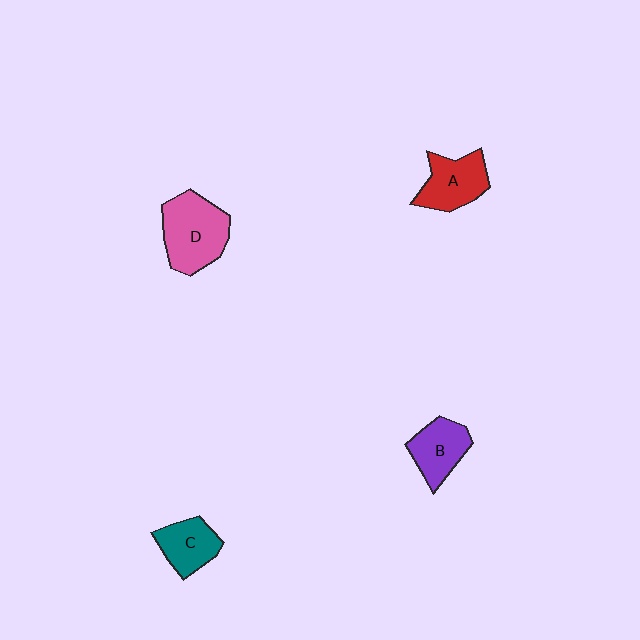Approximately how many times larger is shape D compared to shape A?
Approximately 1.3 times.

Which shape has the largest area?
Shape D (pink).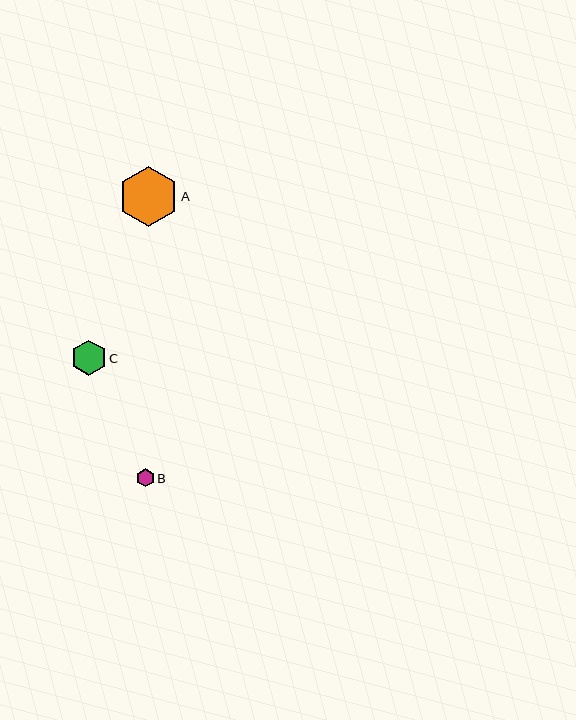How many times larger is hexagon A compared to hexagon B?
Hexagon A is approximately 3.3 times the size of hexagon B.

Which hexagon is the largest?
Hexagon A is the largest with a size of approximately 60 pixels.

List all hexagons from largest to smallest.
From largest to smallest: A, C, B.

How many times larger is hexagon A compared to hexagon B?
Hexagon A is approximately 3.3 times the size of hexagon B.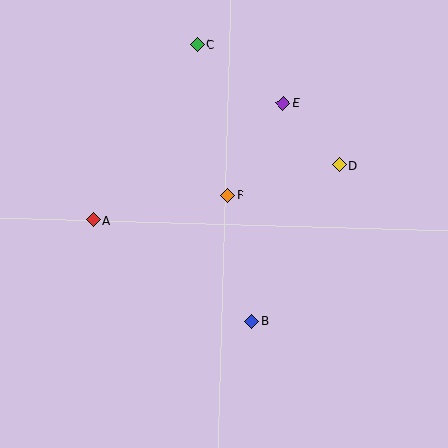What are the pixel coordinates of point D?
Point D is at (339, 165).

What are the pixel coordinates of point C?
Point C is at (197, 45).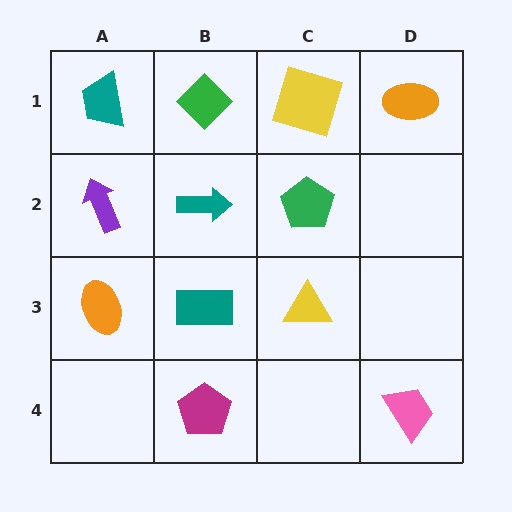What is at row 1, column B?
A green diamond.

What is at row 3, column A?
An orange ellipse.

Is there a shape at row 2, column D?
No, that cell is empty.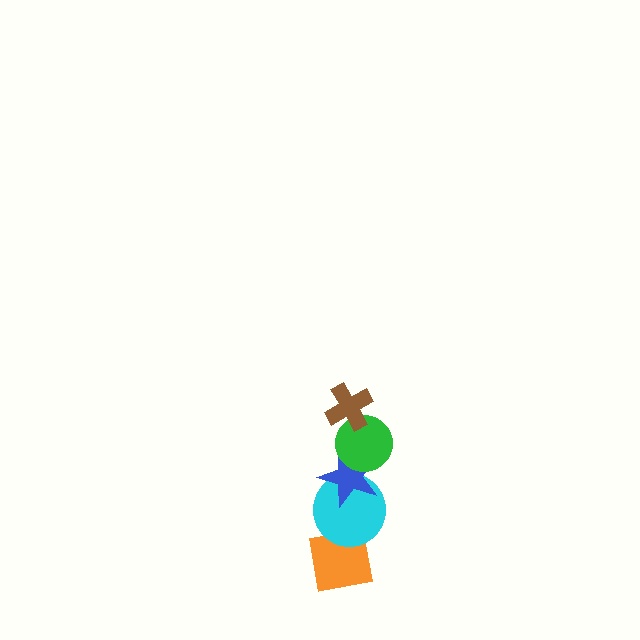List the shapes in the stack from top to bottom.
From top to bottom: the brown cross, the green circle, the blue star, the cyan circle, the orange square.